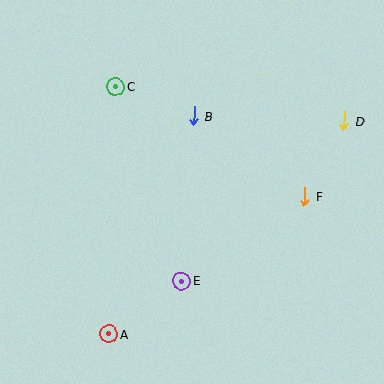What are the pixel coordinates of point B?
Point B is at (194, 116).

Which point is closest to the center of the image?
Point B at (194, 116) is closest to the center.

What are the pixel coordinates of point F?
Point F is at (305, 196).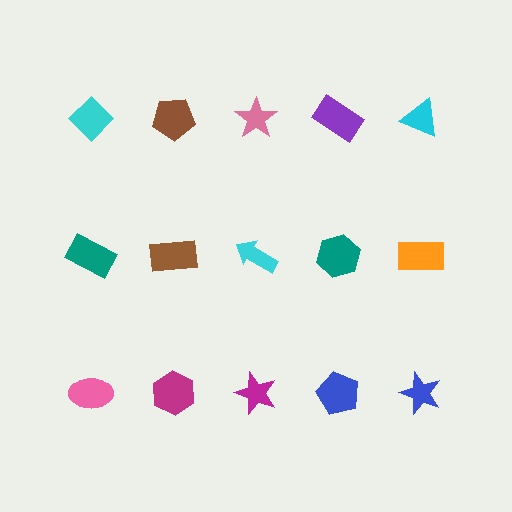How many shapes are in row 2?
5 shapes.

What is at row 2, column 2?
A brown rectangle.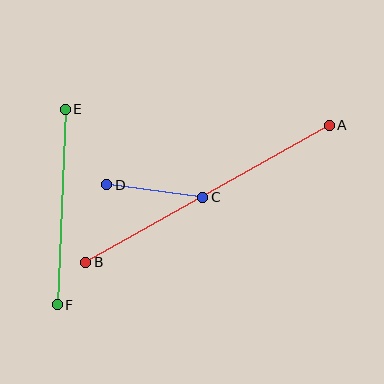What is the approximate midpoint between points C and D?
The midpoint is at approximately (155, 191) pixels.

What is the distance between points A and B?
The distance is approximately 279 pixels.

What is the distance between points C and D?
The distance is approximately 97 pixels.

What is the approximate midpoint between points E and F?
The midpoint is at approximately (61, 207) pixels.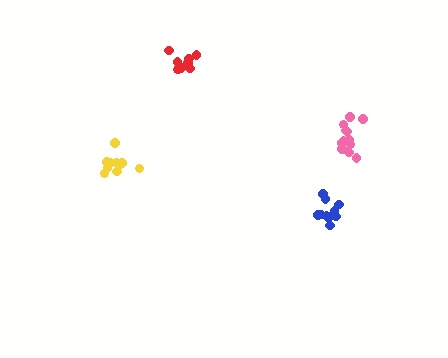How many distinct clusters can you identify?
There are 4 distinct clusters.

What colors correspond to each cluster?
The clusters are colored: yellow, pink, red, blue.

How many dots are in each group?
Group 1: 11 dots, Group 2: 12 dots, Group 3: 9 dots, Group 4: 11 dots (43 total).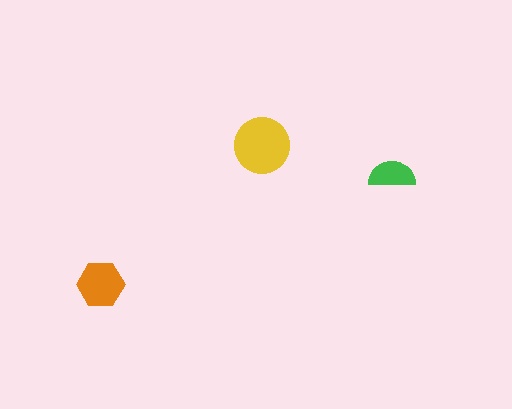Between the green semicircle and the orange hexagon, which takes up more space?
The orange hexagon.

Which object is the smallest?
The green semicircle.